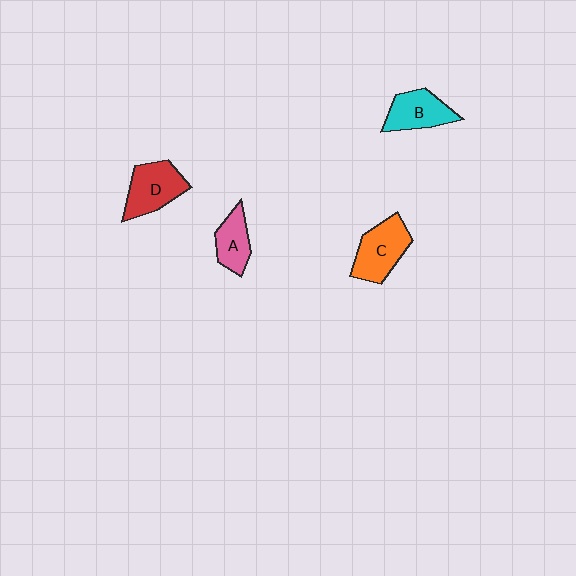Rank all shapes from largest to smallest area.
From largest to smallest: C (orange), D (red), B (cyan), A (pink).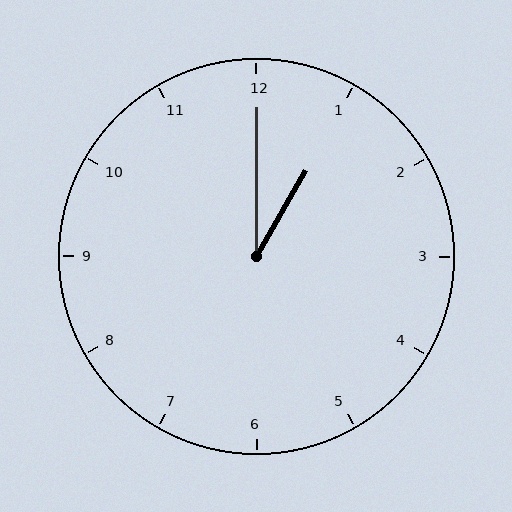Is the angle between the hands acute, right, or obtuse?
It is acute.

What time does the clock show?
1:00.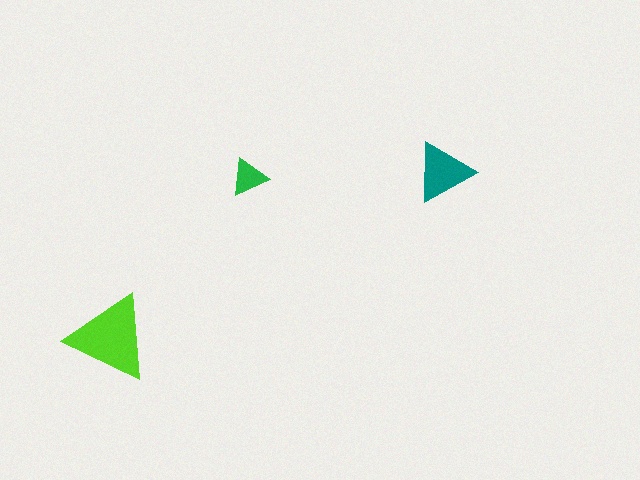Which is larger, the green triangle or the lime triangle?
The lime one.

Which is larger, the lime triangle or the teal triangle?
The lime one.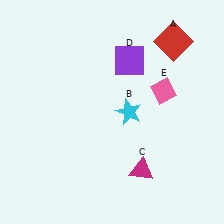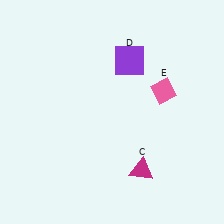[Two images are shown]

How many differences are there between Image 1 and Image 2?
There are 2 differences between the two images.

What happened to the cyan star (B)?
The cyan star (B) was removed in Image 2. It was in the top-right area of Image 1.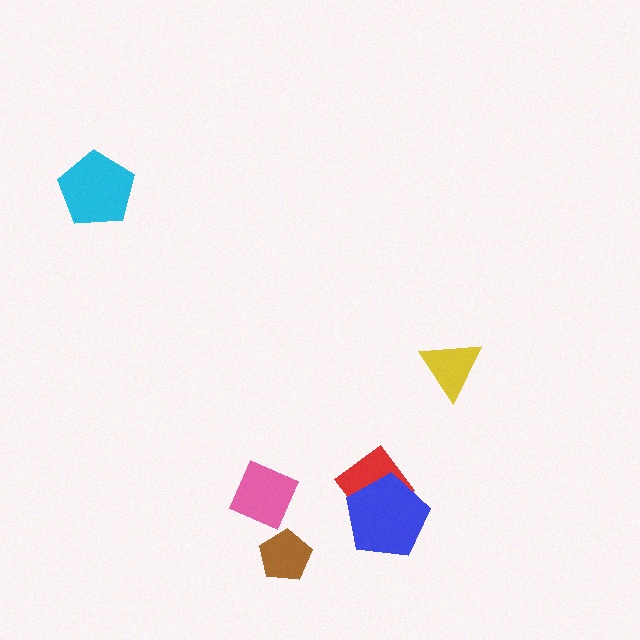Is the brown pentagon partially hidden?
No, no other shape covers it.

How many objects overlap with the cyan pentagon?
0 objects overlap with the cyan pentagon.